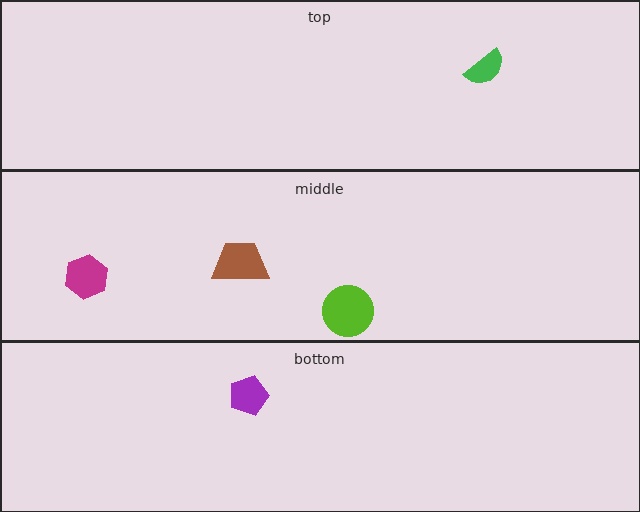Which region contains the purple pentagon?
The bottom region.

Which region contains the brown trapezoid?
The middle region.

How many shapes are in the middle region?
3.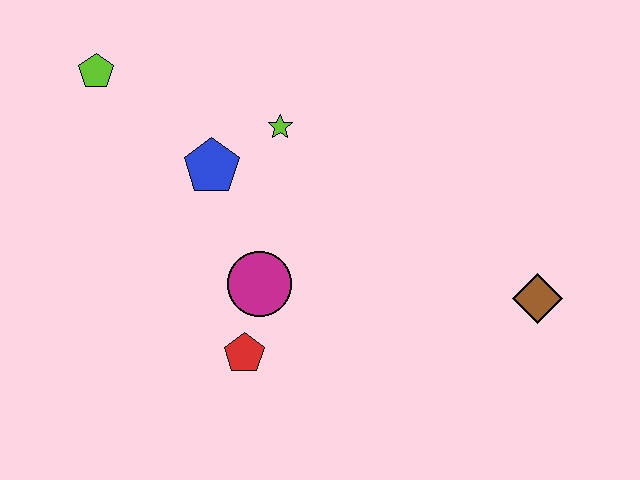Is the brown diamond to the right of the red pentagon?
Yes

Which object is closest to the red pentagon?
The magenta circle is closest to the red pentagon.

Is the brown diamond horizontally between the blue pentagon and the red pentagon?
No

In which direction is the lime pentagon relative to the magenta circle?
The lime pentagon is above the magenta circle.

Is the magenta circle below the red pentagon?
No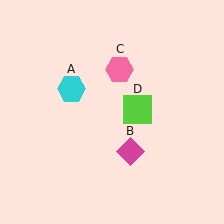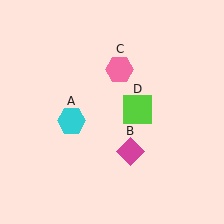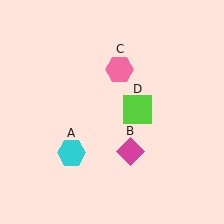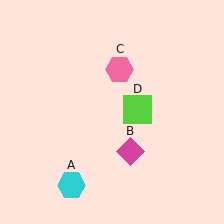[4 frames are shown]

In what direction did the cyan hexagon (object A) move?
The cyan hexagon (object A) moved down.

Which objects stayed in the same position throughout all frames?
Magenta diamond (object B) and pink hexagon (object C) and lime square (object D) remained stationary.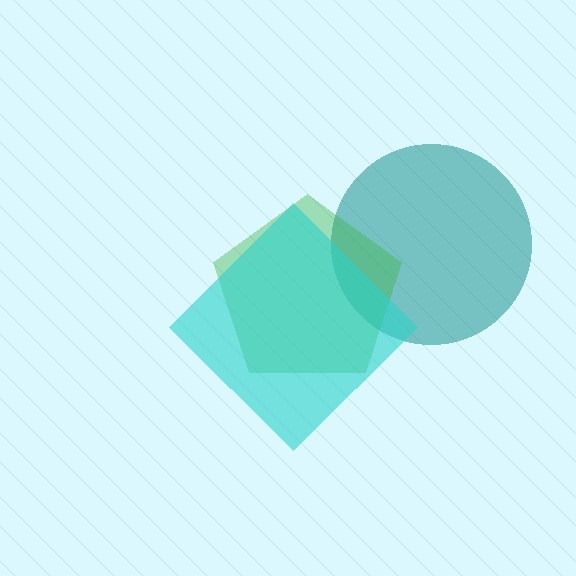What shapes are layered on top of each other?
The layered shapes are: a teal circle, a green pentagon, a cyan diamond.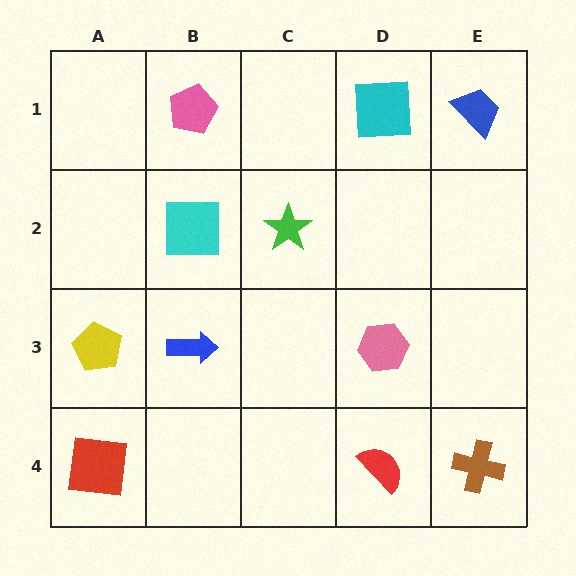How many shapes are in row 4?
3 shapes.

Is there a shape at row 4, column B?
No, that cell is empty.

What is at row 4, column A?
A red square.